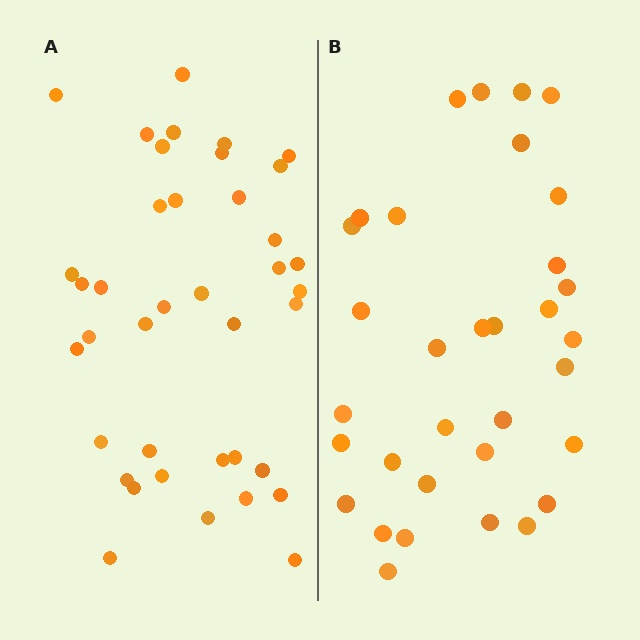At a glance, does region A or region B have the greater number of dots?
Region A (the left region) has more dots.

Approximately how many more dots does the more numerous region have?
Region A has about 6 more dots than region B.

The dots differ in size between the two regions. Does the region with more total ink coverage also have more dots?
No. Region B has more total ink coverage because its dots are larger, but region A actually contains more individual dots. Total area can be misleading — the number of items is what matters here.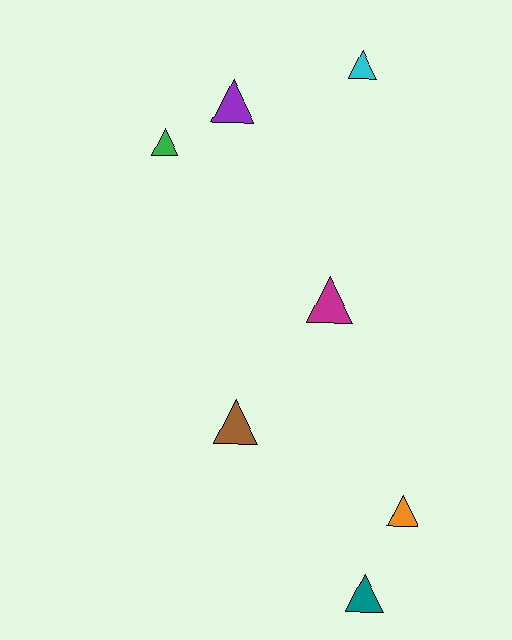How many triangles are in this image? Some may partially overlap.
There are 7 triangles.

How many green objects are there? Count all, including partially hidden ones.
There is 1 green object.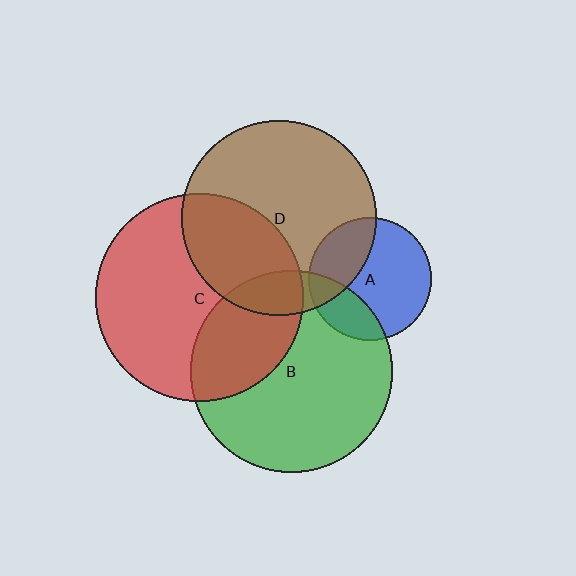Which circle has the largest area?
Circle C (red).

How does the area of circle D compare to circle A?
Approximately 2.5 times.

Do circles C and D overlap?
Yes.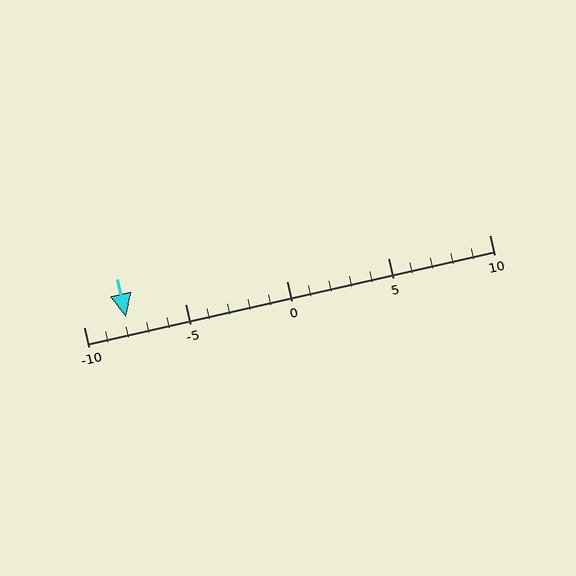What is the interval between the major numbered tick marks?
The major tick marks are spaced 5 units apart.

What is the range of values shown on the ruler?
The ruler shows values from -10 to 10.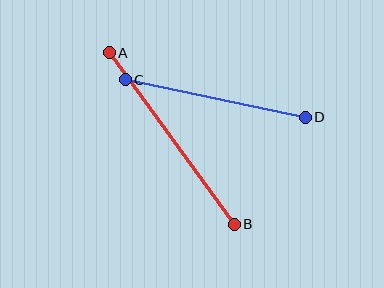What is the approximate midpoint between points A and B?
The midpoint is at approximately (172, 139) pixels.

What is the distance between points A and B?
The distance is approximately 212 pixels.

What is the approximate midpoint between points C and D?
The midpoint is at approximately (215, 98) pixels.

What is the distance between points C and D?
The distance is approximately 184 pixels.